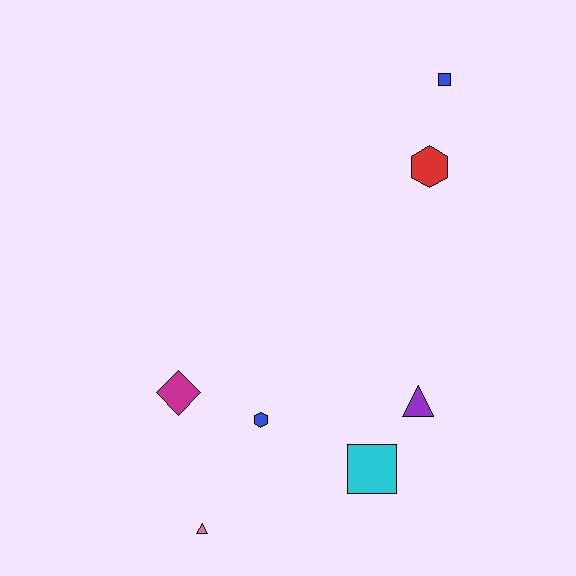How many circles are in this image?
There are no circles.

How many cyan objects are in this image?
There is 1 cyan object.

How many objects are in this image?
There are 7 objects.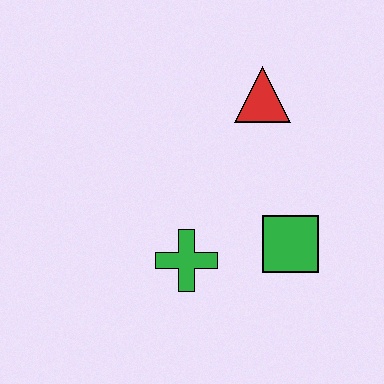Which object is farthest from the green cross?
The red triangle is farthest from the green cross.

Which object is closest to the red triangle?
The green square is closest to the red triangle.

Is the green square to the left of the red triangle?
No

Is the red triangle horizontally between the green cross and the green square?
Yes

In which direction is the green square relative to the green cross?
The green square is to the right of the green cross.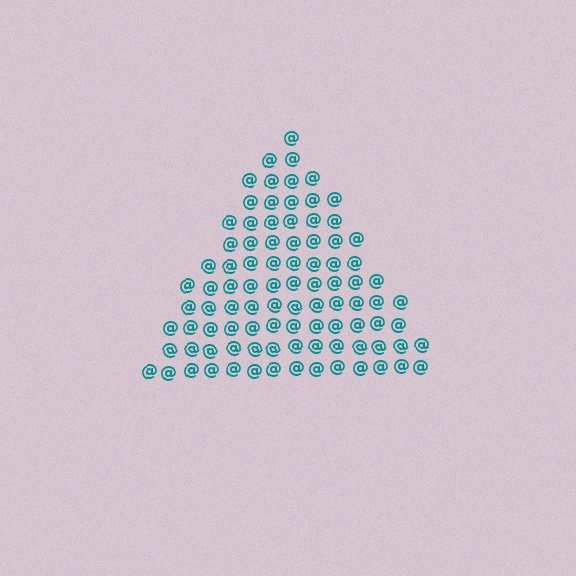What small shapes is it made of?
It is made of small at signs.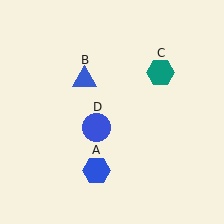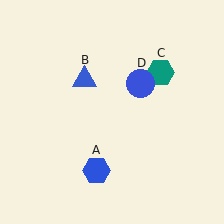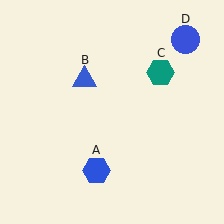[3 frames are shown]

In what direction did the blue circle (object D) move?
The blue circle (object D) moved up and to the right.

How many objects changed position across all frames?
1 object changed position: blue circle (object D).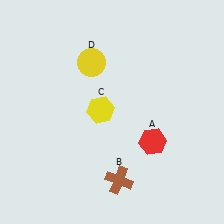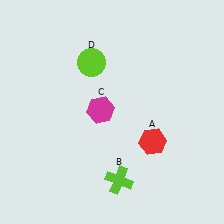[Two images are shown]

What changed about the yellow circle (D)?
In Image 1, D is yellow. In Image 2, it changed to lime.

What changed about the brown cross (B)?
In Image 1, B is brown. In Image 2, it changed to lime.